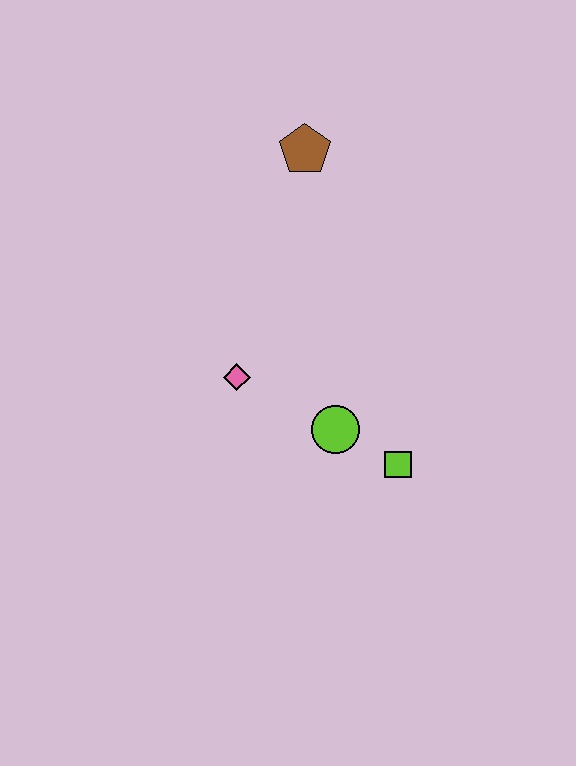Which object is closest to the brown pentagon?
The pink diamond is closest to the brown pentagon.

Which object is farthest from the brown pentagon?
The lime square is farthest from the brown pentagon.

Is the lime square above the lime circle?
No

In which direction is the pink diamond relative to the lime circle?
The pink diamond is to the left of the lime circle.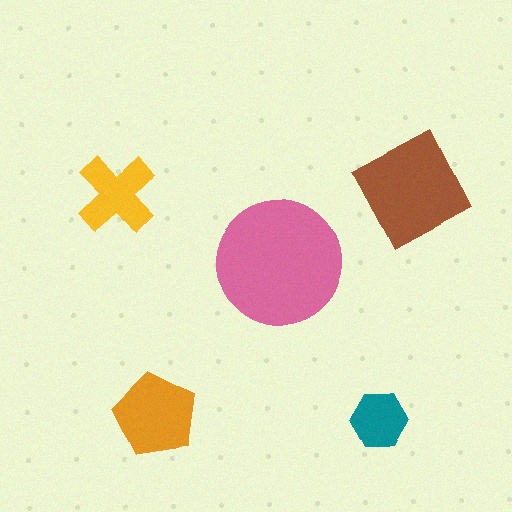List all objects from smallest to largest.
The teal hexagon, the yellow cross, the orange pentagon, the brown square, the pink circle.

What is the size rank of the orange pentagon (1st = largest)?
3rd.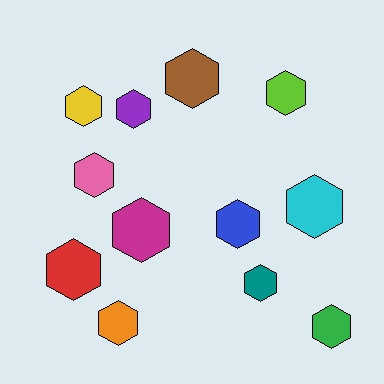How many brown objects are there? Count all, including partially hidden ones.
There is 1 brown object.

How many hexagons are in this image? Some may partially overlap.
There are 12 hexagons.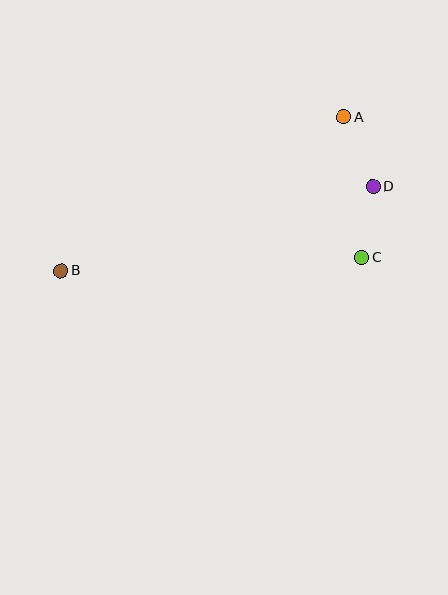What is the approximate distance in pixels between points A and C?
The distance between A and C is approximately 141 pixels.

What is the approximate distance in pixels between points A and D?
The distance between A and D is approximately 75 pixels.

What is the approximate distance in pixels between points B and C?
The distance between B and C is approximately 301 pixels.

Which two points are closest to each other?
Points C and D are closest to each other.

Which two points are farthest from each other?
Points B and D are farthest from each other.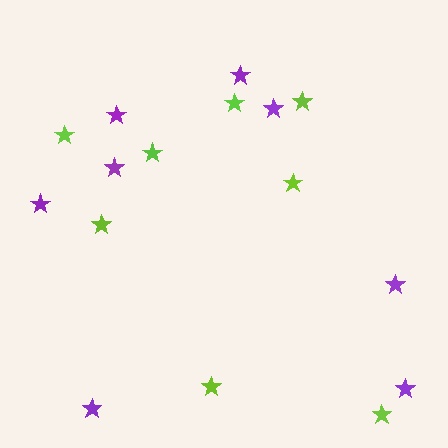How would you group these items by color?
There are 2 groups: one group of lime stars (8) and one group of purple stars (8).